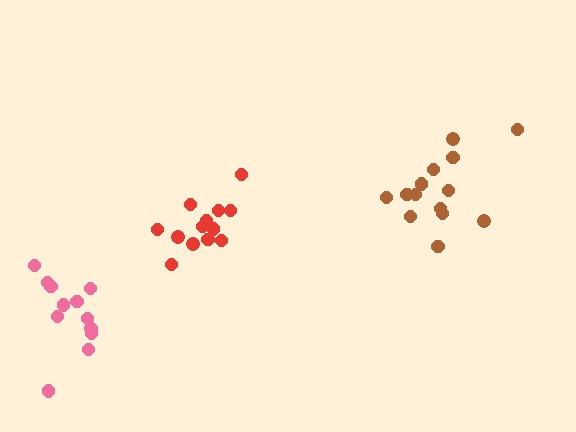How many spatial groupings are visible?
There are 3 spatial groupings.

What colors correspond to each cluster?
The clusters are colored: pink, red, brown.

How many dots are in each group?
Group 1: 12 dots, Group 2: 13 dots, Group 3: 14 dots (39 total).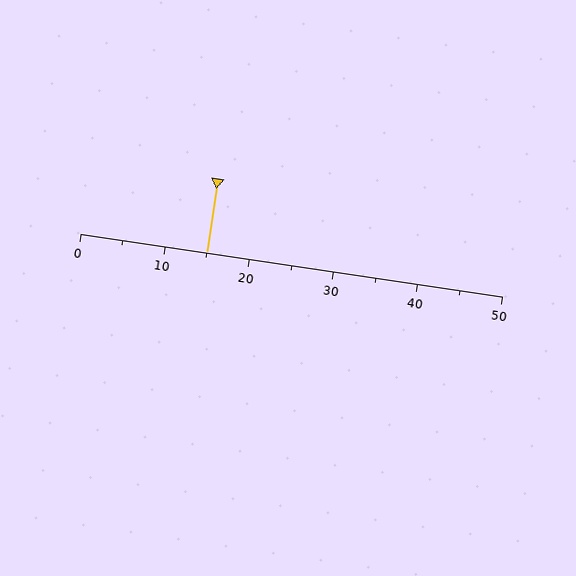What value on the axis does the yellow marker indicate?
The marker indicates approximately 15.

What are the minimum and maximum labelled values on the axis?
The axis runs from 0 to 50.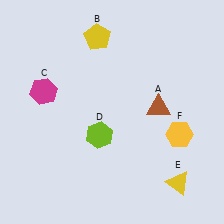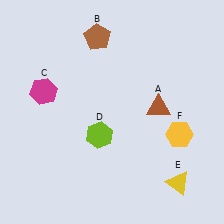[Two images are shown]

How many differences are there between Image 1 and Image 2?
There is 1 difference between the two images.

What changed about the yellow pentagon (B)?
In Image 1, B is yellow. In Image 2, it changed to brown.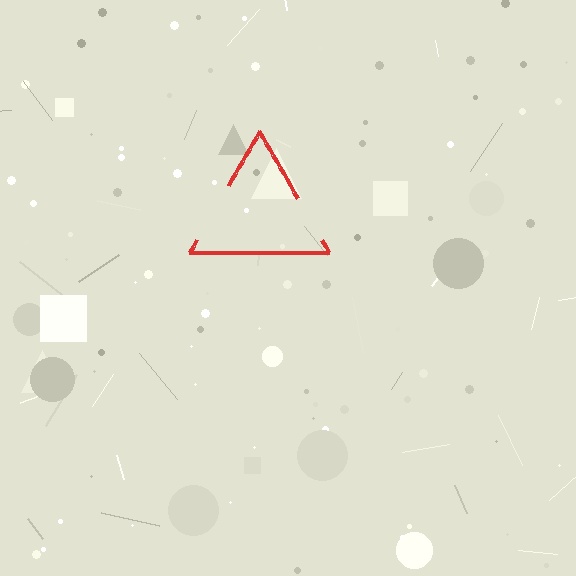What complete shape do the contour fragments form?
The contour fragments form a triangle.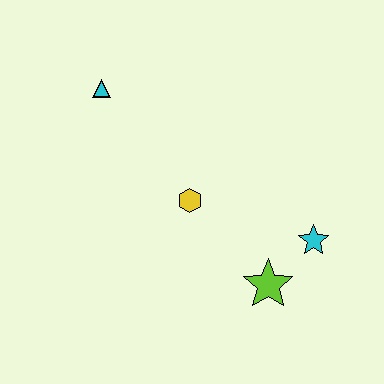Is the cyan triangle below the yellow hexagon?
No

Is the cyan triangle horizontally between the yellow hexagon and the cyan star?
No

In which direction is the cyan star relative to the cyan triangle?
The cyan star is to the right of the cyan triangle.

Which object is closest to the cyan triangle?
The yellow hexagon is closest to the cyan triangle.